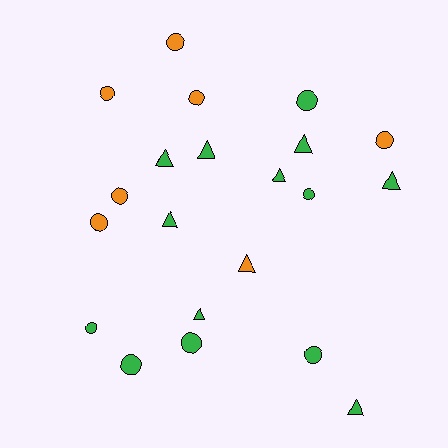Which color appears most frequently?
Green, with 14 objects.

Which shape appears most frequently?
Circle, with 12 objects.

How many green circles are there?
There are 6 green circles.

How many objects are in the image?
There are 21 objects.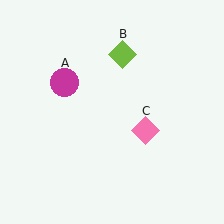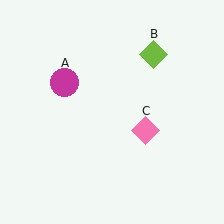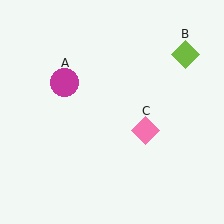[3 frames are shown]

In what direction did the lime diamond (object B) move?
The lime diamond (object B) moved right.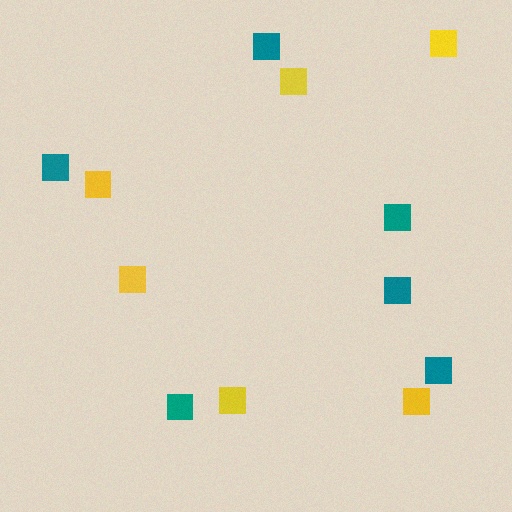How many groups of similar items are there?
There are 2 groups: one group of yellow squares (6) and one group of teal squares (6).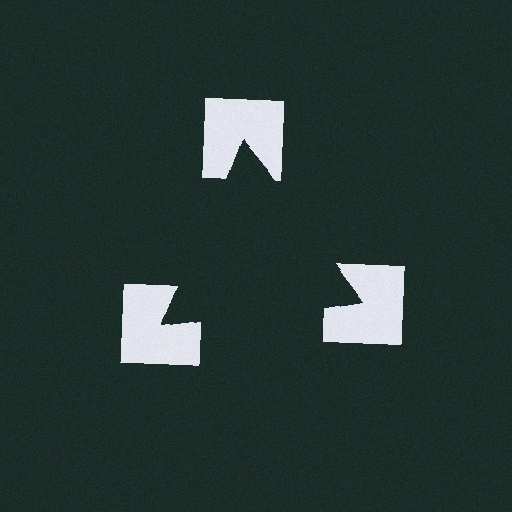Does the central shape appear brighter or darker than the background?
It typically appears slightly darker than the background, even though no actual brightness change is drawn.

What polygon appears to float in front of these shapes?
An illusory triangle — its edges are inferred from the aligned wedge cuts in the notched squares, not physically drawn.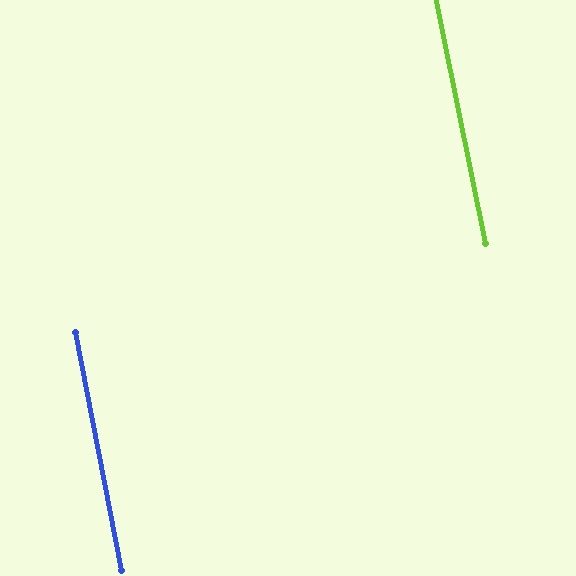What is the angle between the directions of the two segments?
Approximately 0 degrees.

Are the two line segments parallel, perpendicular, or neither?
Parallel — their directions differ by only 0.5°.